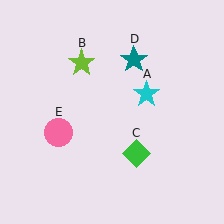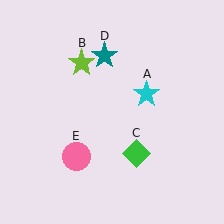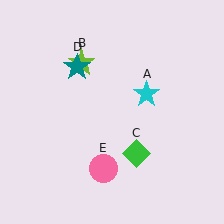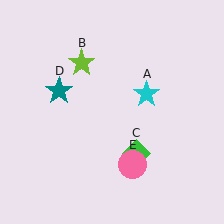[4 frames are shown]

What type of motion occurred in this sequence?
The teal star (object D), pink circle (object E) rotated counterclockwise around the center of the scene.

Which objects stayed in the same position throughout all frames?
Cyan star (object A) and lime star (object B) and green diamond (object C) remained stationary.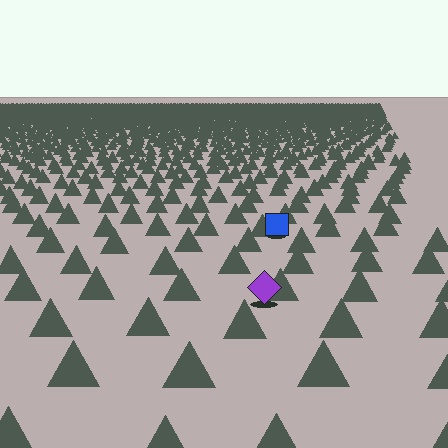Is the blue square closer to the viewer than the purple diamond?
No. The purple diamond is closer — you can tell from the texture gradient: the ground texture is coarser near it.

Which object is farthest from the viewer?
The blue square is farthest from the viewer. It appears smaller and the ground texture around it is denser.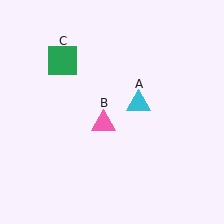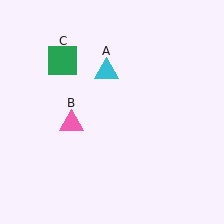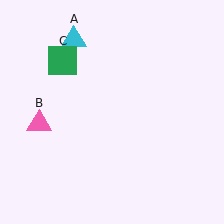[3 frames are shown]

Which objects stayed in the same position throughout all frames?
Green square (object C) remained stationary.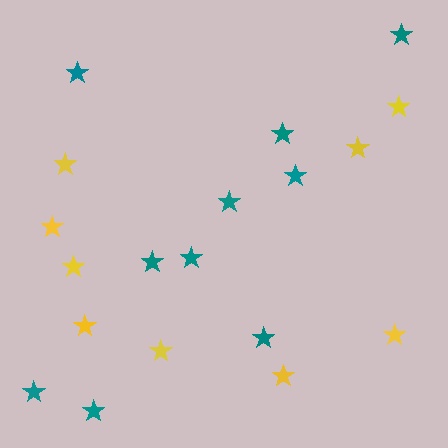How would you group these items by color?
There are 2 groups: one group of teal stars (10) and one group of yellow stars (9).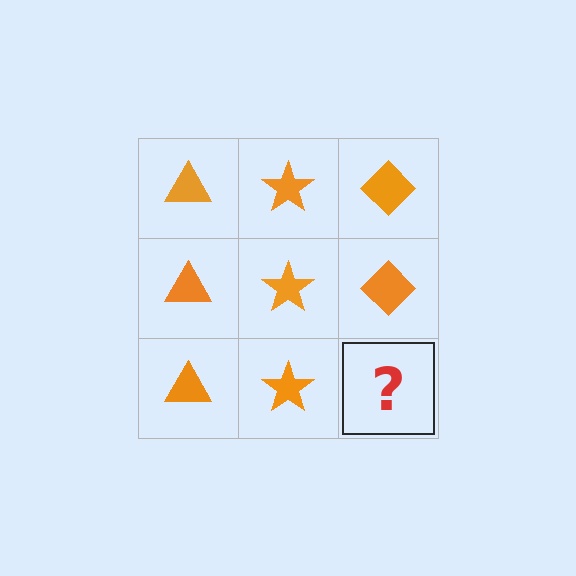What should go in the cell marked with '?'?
The missing cell should contain an orange diamond.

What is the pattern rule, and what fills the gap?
The rule is that each column has a consistent shape. The gap should be filled with an orange diamond.